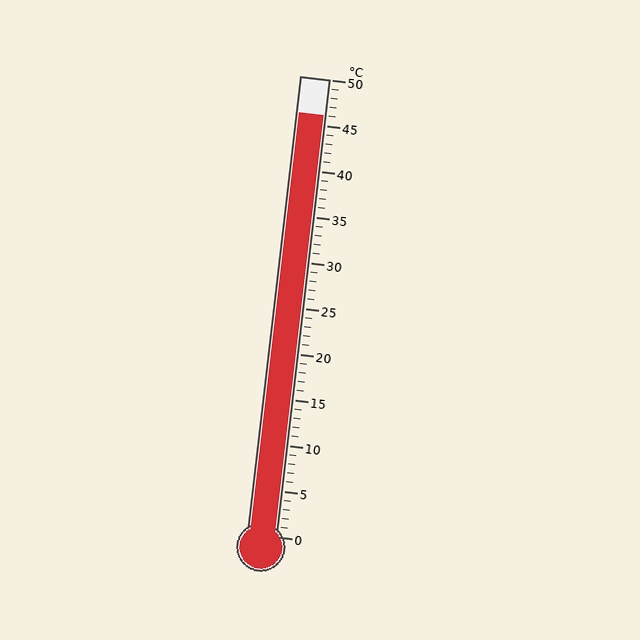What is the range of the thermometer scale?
The thermometer scale ranges from 0°C to 50°C.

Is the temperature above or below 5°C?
The temperature is above 5°C.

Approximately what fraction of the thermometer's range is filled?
The thermometer is filled to approximately 90% of its range.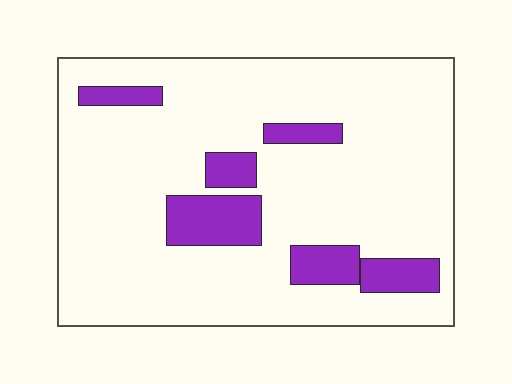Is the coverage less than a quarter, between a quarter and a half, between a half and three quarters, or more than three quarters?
Less than a quarter.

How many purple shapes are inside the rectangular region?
6.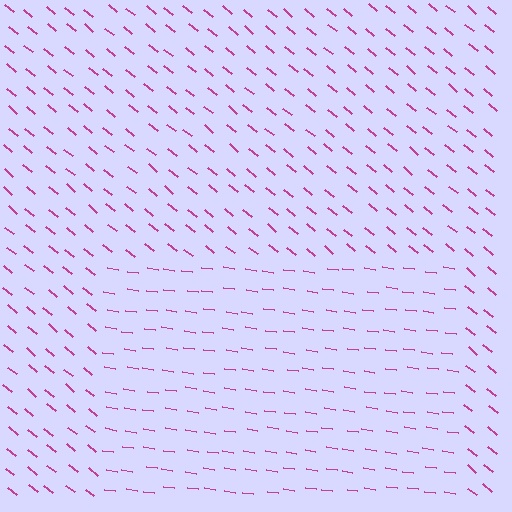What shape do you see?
I see a rectangle.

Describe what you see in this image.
The image is filled with small magenta line segments. A rectangle region in the image has lines oriented differently from the surrounding lines, creating a visible texture boundary.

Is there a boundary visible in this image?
Yes, there is a texture boundary formed by a change in line orientation.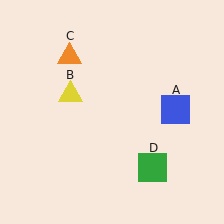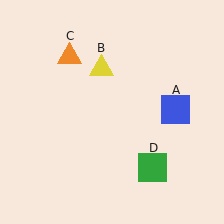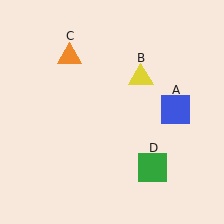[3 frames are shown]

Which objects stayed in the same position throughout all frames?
Blue square (object A) and orange triangle (object C) and green square (object D) remained stationary.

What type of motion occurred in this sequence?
The yellow triangle (object B) rotated clockwise around the center of the scene.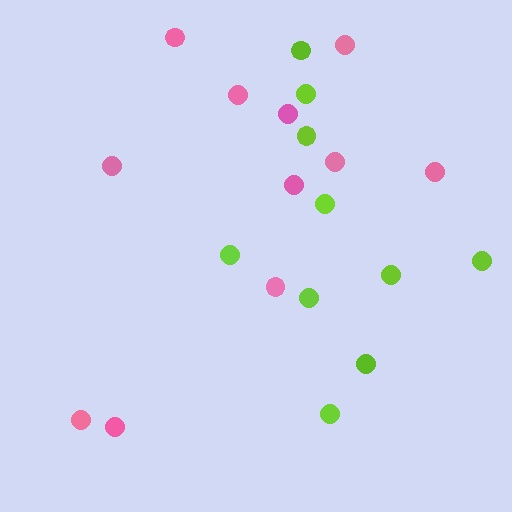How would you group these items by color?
There are 2 groups: one group of lime circles (10) and one group of pink circles (11).